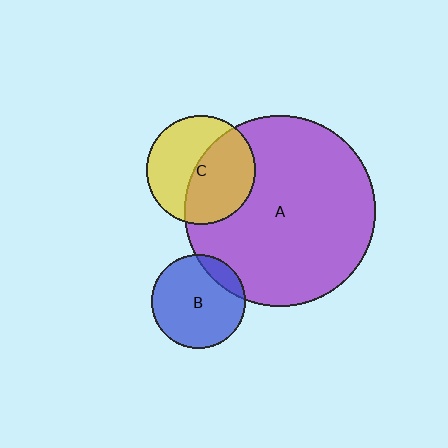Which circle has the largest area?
Circle A (purple).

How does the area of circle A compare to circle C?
Approximately 3.1 times.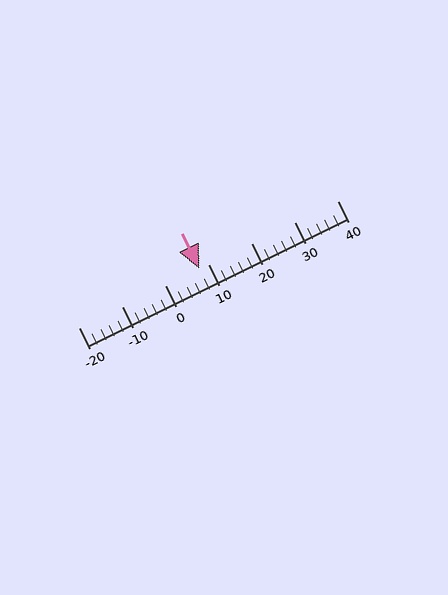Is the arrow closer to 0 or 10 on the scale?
The arrow is closer to 10.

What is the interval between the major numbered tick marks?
The major tick marks are spaced 10 units apart.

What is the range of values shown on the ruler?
The ruler shows values from -20 to 40.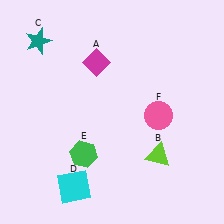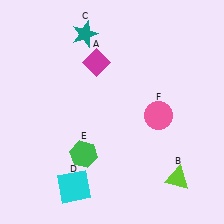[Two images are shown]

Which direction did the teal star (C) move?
The teal star (C) moved right.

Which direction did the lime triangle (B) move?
The lime triangle (B) moved down.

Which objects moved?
The objects that moved are: the lime triangle (B), the teal star (C).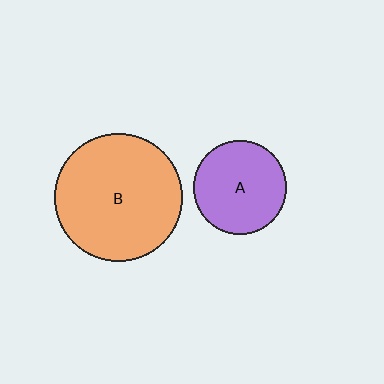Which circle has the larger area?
Circle B (orange).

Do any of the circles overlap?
No, none of the circles overlap.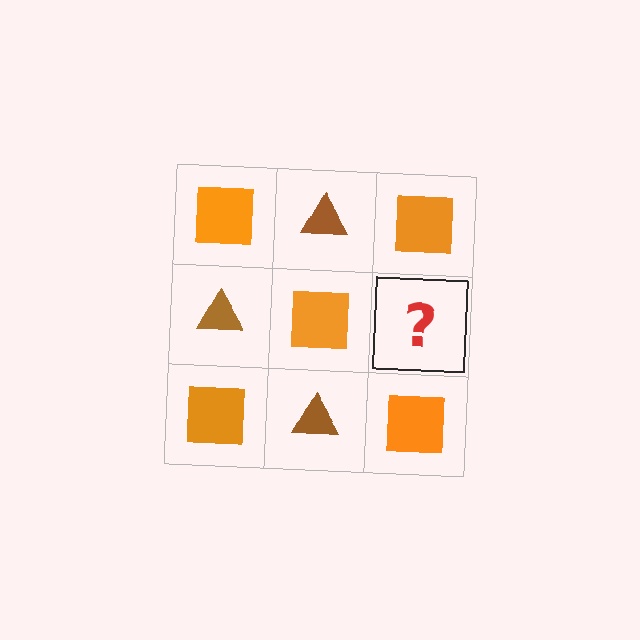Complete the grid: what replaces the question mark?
The question mark should be replaced with a brown triangle.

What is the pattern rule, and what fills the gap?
The rule is that it alternates orange square and brown triangle in a checkerboard pattern. The gap should be filled with a brown triangle.